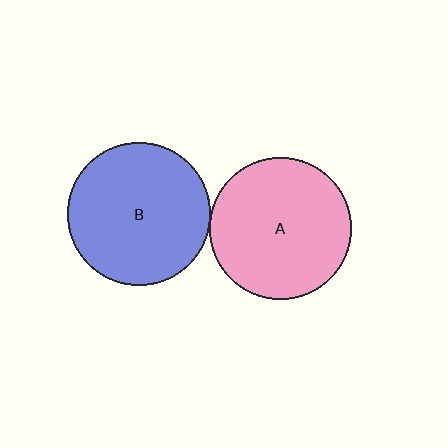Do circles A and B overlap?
Yes.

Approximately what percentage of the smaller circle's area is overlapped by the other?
Approximately 5%.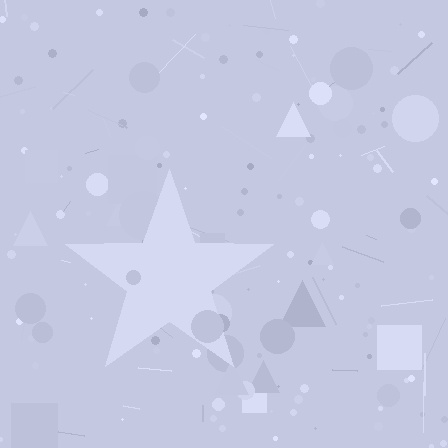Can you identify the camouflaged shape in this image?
The camouflaged shape is a star.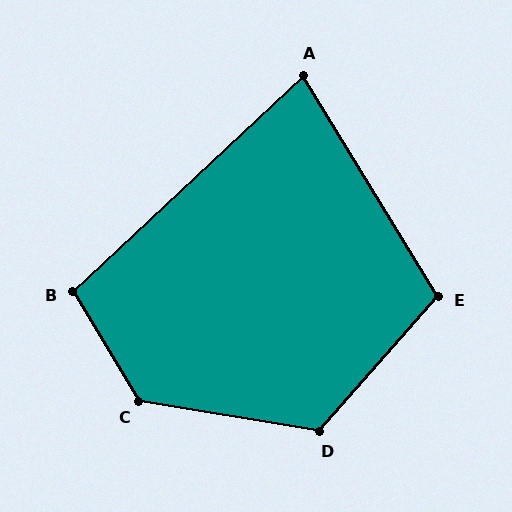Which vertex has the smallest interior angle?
A, at approximately 78 degrees.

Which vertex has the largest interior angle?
C, at approximately 131 degrees.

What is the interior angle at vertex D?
Approximately 122 degrees (obtuse).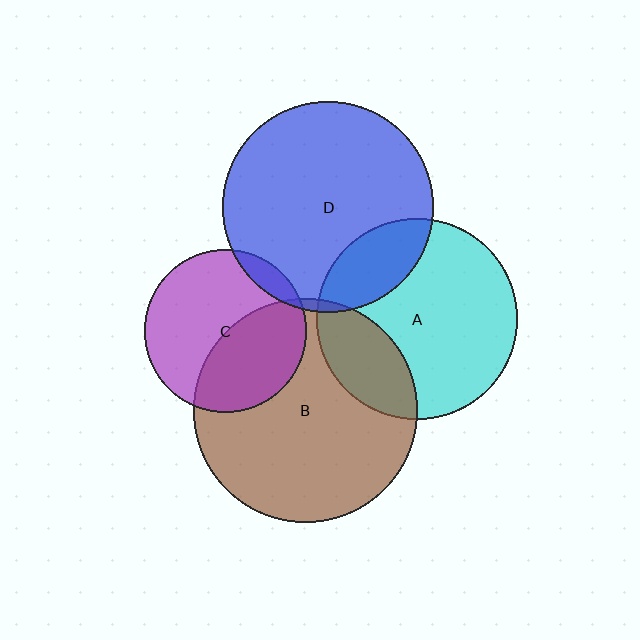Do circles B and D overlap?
Yes.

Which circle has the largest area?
Circle B (brown).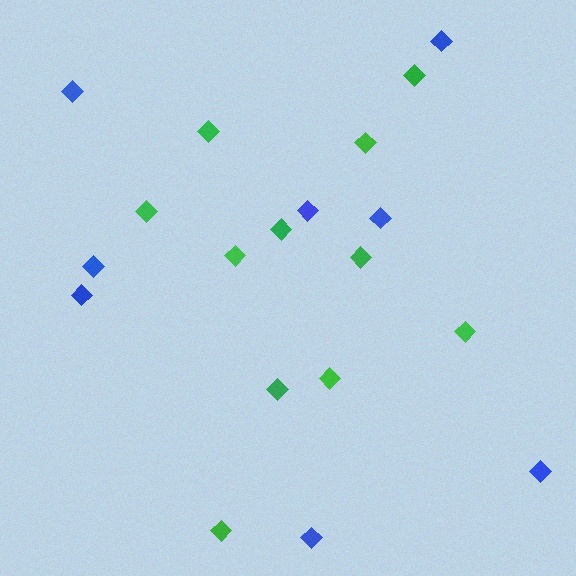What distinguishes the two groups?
There are 2 groups: one group of green diamonds (11) and one group of blue diamonds (8).